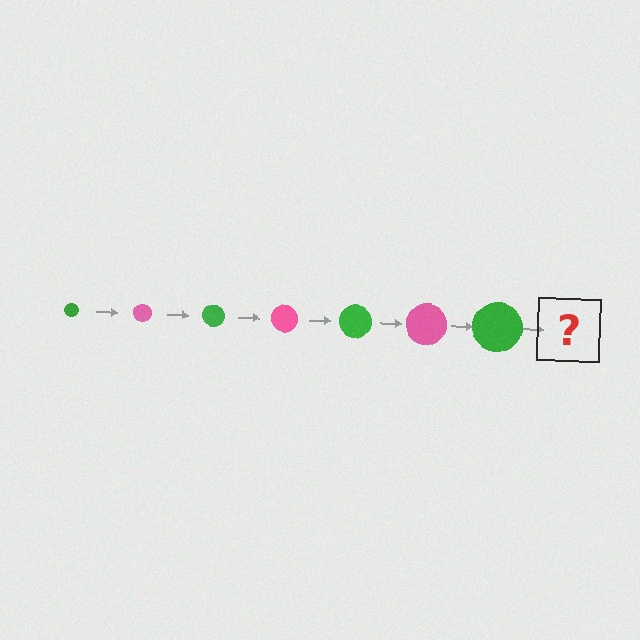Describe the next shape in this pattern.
It should be a pink circle, larger than the previous one.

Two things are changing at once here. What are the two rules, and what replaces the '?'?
The two rules are that the circle grows larger each step and the color cycles through green and pink. The '?' should be a pink circle, larger than the previous one.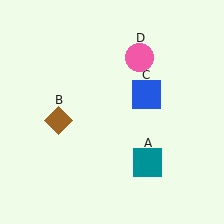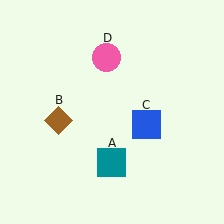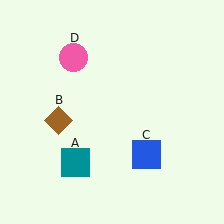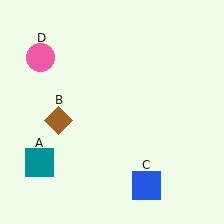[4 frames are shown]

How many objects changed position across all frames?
3 objects changed position: teal square (object A), blue square (object C), pink circle (object D).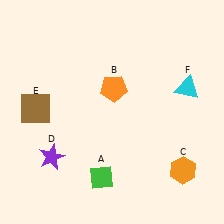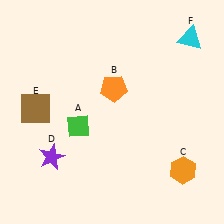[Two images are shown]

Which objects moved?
The objects that moved are: the green diamond (A), the cyan triangle (F).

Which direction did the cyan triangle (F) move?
The cyan triangle (F) moved up.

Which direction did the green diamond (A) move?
The green diamond (A) moved up.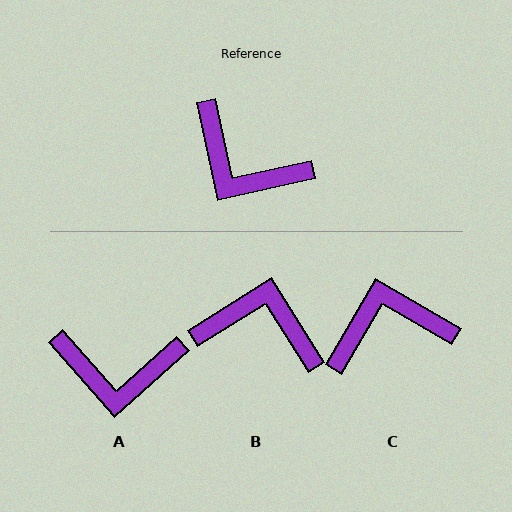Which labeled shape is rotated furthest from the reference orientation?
B, about 160 degrees away.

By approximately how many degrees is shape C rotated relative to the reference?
Approximately 132 degrees clockwise.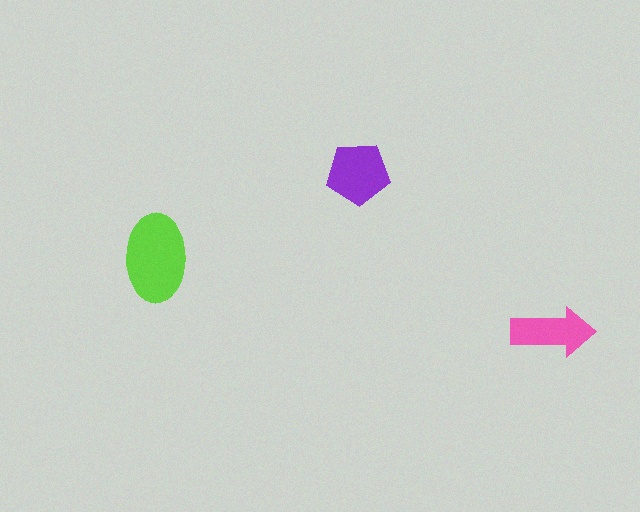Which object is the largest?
The lime ellipse.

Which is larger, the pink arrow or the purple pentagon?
The purple pentagon.